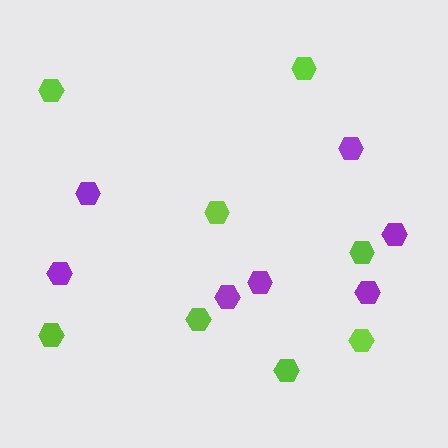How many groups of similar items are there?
There are 2 groups: one group of lime hexagons (8) and one group of purple hexagons (7).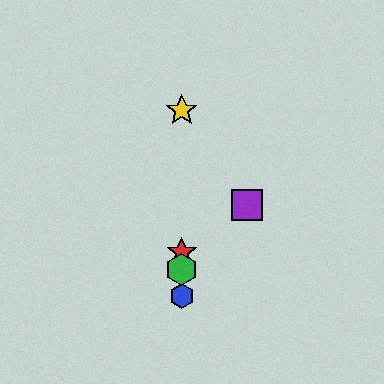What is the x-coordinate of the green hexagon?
The green hexagon is at x≈182.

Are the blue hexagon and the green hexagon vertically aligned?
Yes, both are at x≈182.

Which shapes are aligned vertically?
The red star, the blue hexagon, the green hexagon, the yellow star are aligned vertically.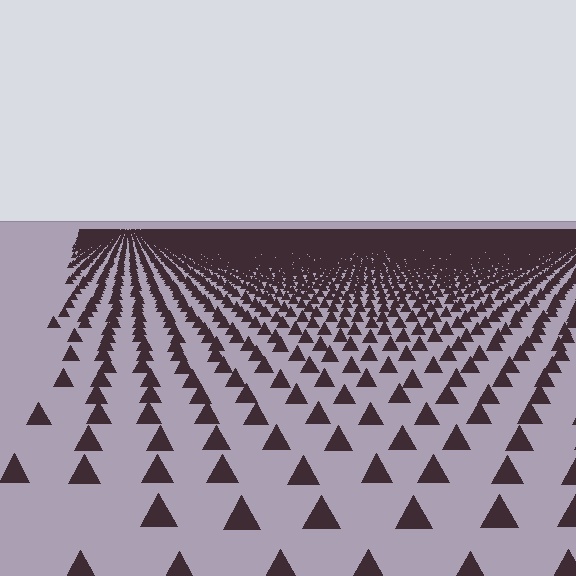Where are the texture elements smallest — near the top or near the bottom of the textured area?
Near the top.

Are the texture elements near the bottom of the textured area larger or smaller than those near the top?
Larger. Near the bottom, elements are closer to the viewer and appear at a bigger on-screen size.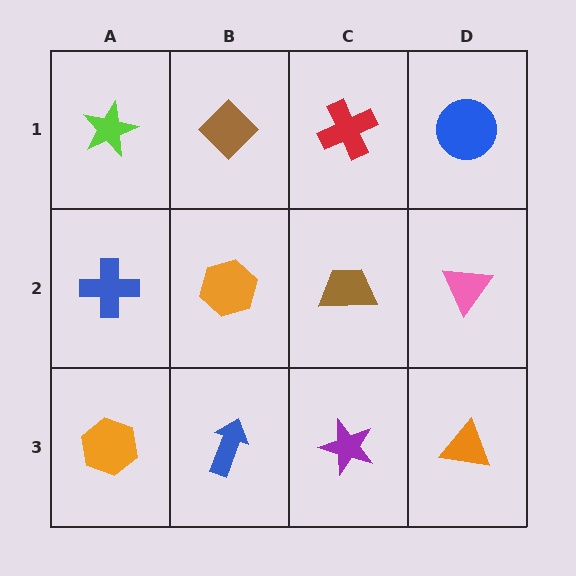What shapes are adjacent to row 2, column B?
A brown diamond (row 1, column B), a blue arrow (row 3, column B), a blue cross (row 2, column A), a brown trapezoid (row 2, column C).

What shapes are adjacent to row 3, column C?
A brown trapezoid (row 2, column C), a blue arrow (row 3, column B), an orange triangle (row 3, column D).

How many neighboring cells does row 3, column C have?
3.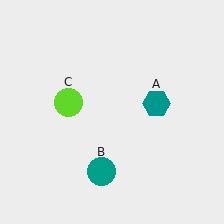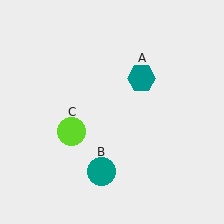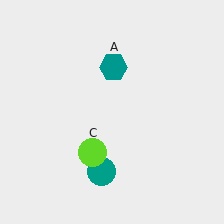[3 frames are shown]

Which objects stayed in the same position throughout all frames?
Teal circle (object B) remained stationary.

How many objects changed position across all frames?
2 objects changed position: teal hexagon (object A), lime circle (object C).